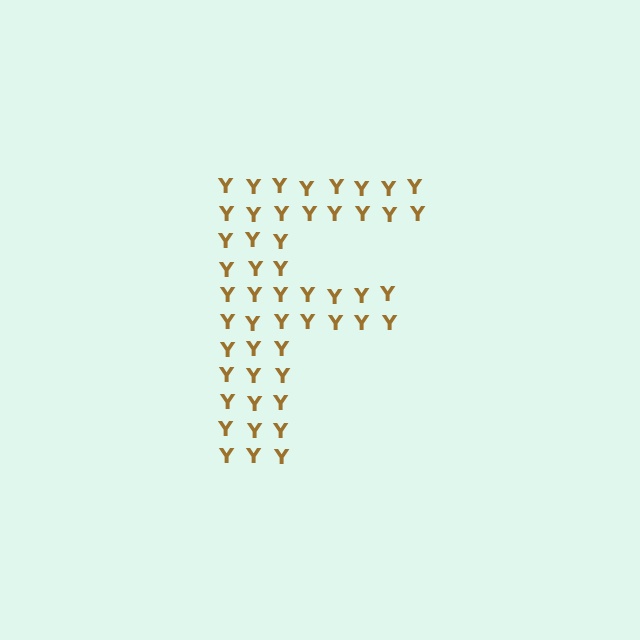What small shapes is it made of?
It is made of small letter Y's.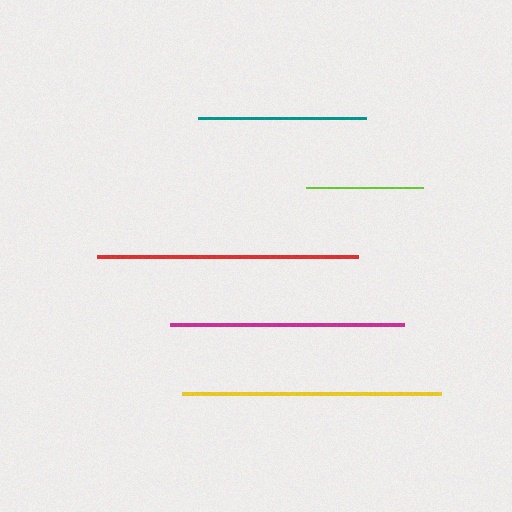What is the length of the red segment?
The red segment is approximately 261 pixels long.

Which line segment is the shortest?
The lime line is the shortest at approximately 118 pixels.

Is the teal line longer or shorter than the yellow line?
The yellow line is longer than the teal line.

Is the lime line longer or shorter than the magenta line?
The magenta line is longer than the lime line.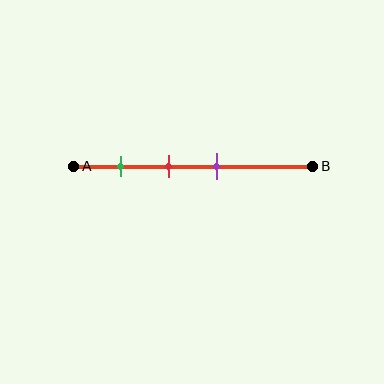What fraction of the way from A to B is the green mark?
The green mark is approximately 20% (0.2) of the way from A to B.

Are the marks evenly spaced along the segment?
Yes, the marks are approximately evenly spaced.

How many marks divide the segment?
There are 3 marks dividing the segment.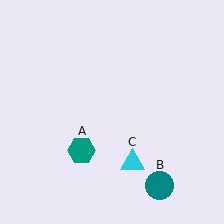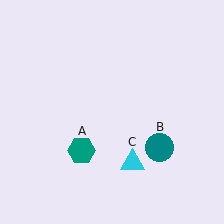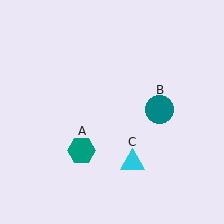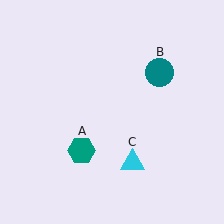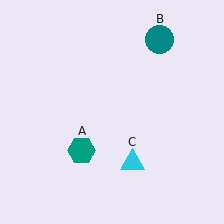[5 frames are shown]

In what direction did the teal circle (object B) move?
The teal circle (object B) moved up.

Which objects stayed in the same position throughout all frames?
Teal hexagon (object A) and cyan triangle (object C) remained stationary.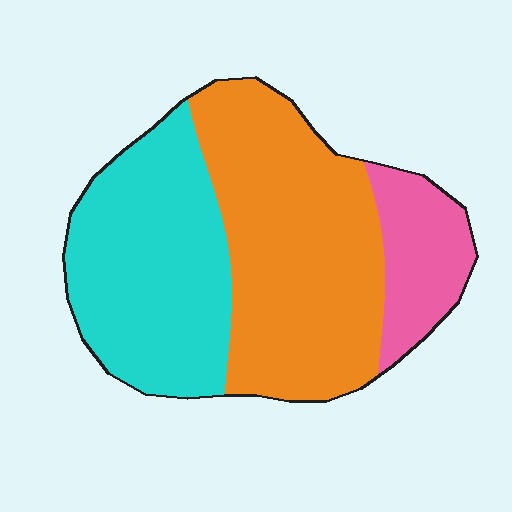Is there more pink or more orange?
Orange.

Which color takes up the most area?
Orange, at roughly 45%.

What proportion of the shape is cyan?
Cyan covers roughly 40% of the shape.